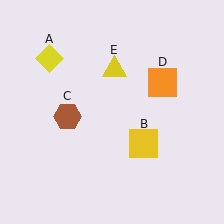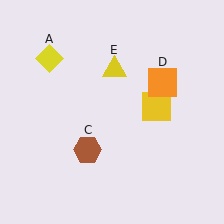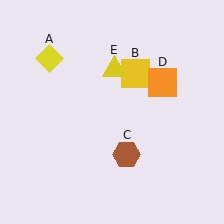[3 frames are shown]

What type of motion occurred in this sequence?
The yellow square (object B), brown hexagon (object C) rotated counterclockwise around the center of the scene.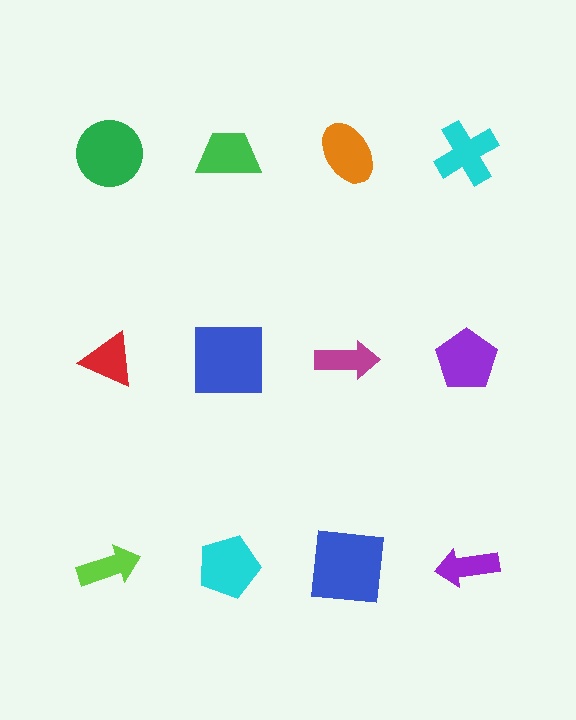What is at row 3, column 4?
A purple arrow.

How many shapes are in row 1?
4 shapes.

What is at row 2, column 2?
A blue square.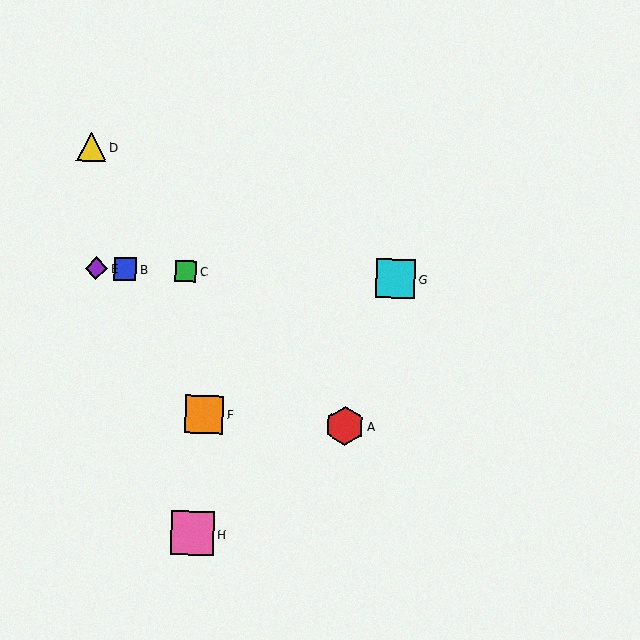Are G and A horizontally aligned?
No, G is at y≈279 and A is at y≈426.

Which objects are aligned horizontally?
Objects B, C, E, G are aligned horizontally.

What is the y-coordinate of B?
Object B is at y≈269.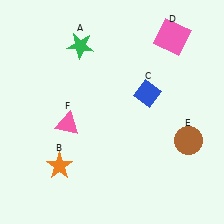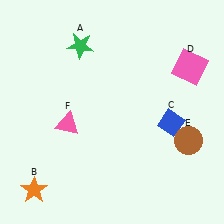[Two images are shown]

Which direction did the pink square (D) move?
The pink square (D) moved down.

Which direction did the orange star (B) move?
The orange star (B) moved left.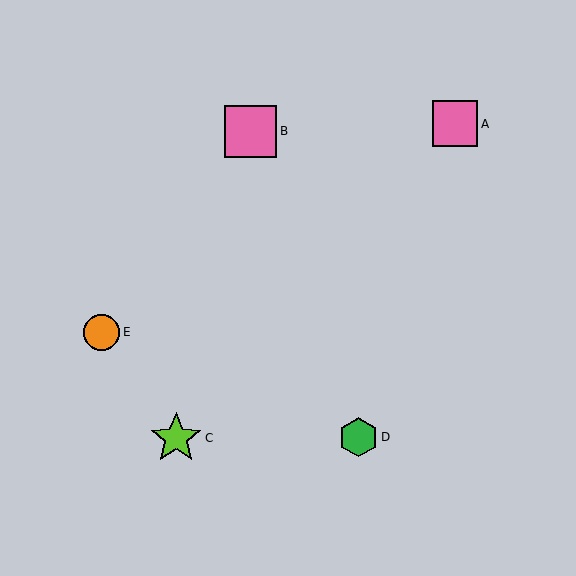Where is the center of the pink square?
The center of the pink square is at (251, 131).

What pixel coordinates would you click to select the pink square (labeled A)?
Click at (455, 124) to select the pink square A.